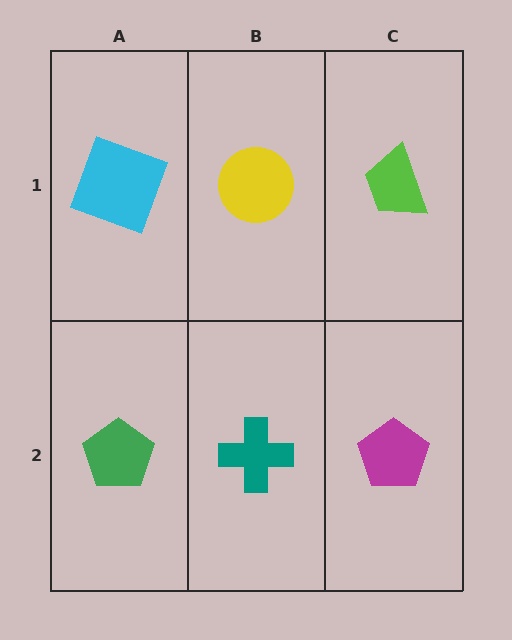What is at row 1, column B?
A yellow circle.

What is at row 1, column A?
A cyan square.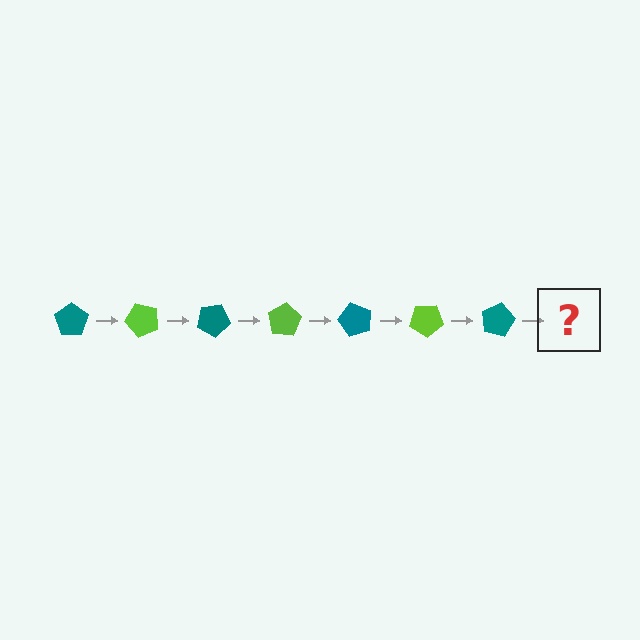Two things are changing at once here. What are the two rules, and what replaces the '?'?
The two rules are that it rotates 50 degrees each step and the color cycles through teal and lime. The '?' should be a lime pentagon, rotated 350 degrees from the start.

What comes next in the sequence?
The next element should be a lime pentagon, rotated 350 degrees from the start.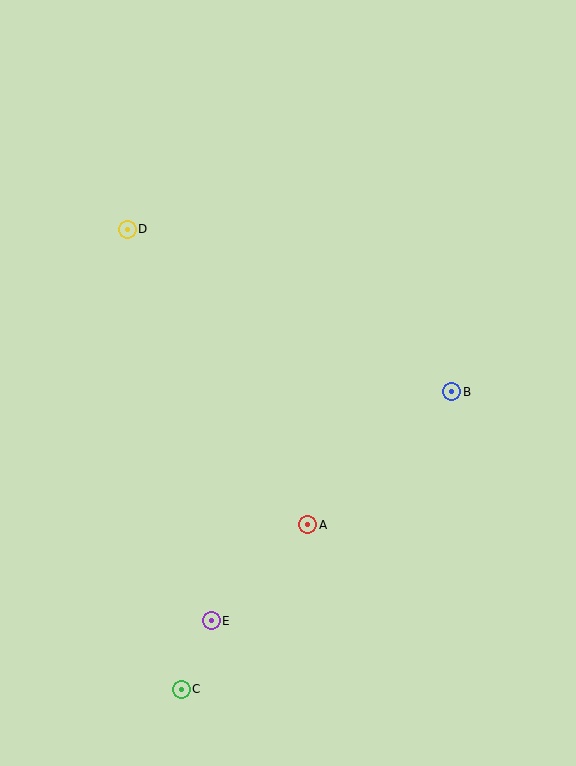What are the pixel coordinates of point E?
Point E is at (211, 621).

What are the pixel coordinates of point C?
Point C is at (181, 689).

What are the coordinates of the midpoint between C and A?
The midpoint between C and A is at (245, 607).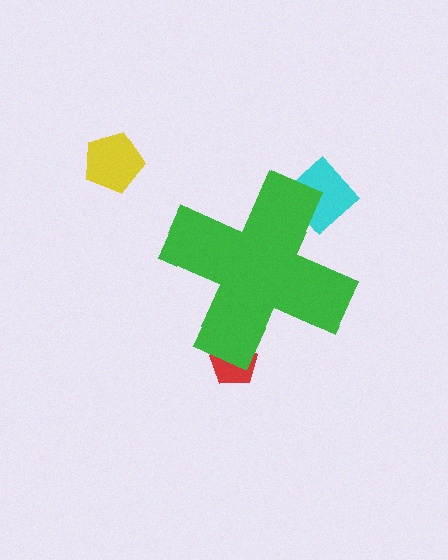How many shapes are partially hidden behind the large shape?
2 shapes are partially hidden.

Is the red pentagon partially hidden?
Yes, the red pentagon is partially hidden behind the green cross.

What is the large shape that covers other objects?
A green cross.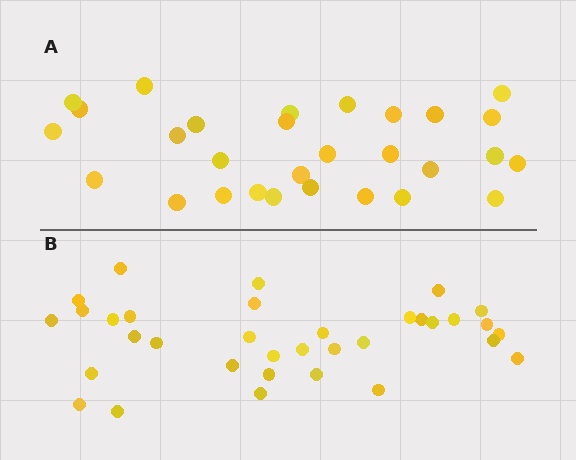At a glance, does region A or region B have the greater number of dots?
Region B (the bottom region) has more dots.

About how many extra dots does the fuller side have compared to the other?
Region B has about 5 more dots than region A.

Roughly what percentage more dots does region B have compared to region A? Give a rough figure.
About 15% more.